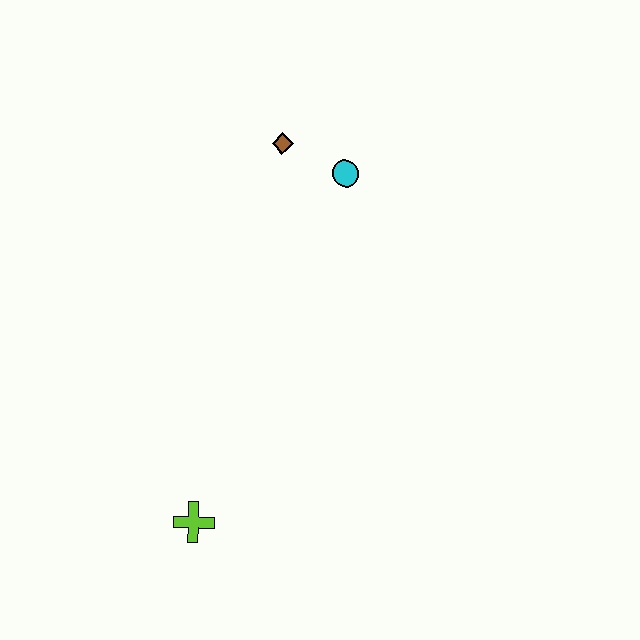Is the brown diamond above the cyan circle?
Yes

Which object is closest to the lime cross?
The cyan circle is closest to the lime cross.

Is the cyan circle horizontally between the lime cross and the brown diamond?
No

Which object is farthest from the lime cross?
The brown diamond is farthest from the lime cross.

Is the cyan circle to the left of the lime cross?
No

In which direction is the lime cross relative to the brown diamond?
The lime cross is below the brown diamond.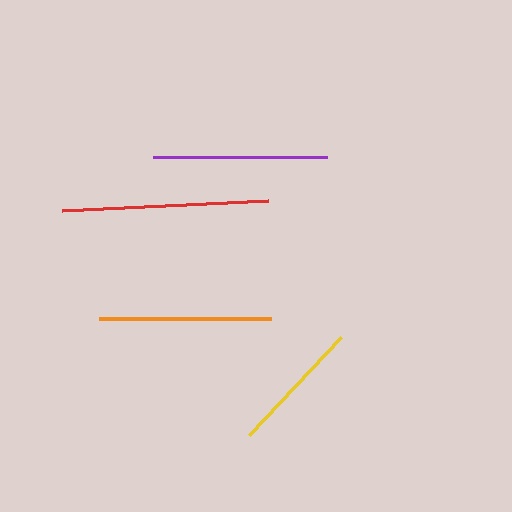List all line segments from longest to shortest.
From longest to shortest: red, purple, orange, yellow.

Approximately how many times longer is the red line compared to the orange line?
The red line is approximately 1.2 times the length of the orange line.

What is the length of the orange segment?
The orange segment is approximately 172 pixels long.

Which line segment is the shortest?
The yellow line is the shortest at approximately 134 pixels.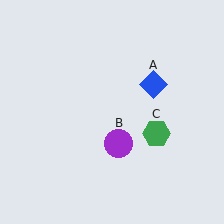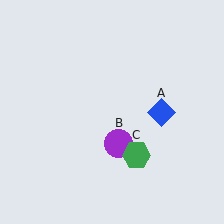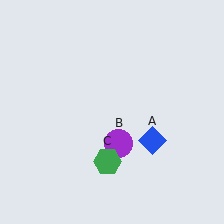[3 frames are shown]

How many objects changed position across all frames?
2 objects changed position: blue diamond (object A), green hexagon (object C).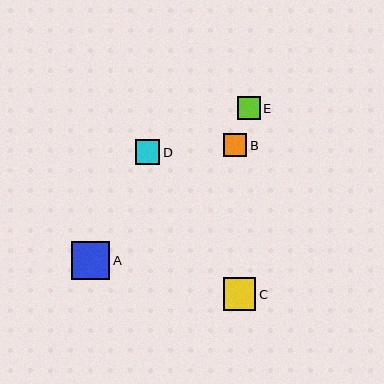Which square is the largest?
Square A is the largest with a size of approximately 38 pixels.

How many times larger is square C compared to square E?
Square C is approximately 1.4 times the size of square E.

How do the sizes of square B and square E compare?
Square B and square E are approximately the same size.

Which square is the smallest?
Square E is the smallest with a size of approximately 23 pixels.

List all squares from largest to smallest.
From largest to smallest: A, C, D, B, E.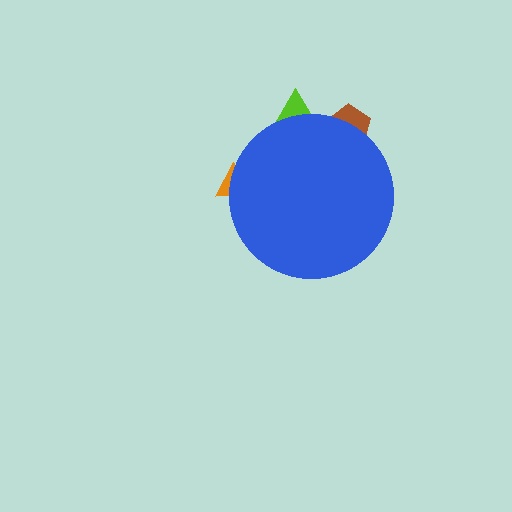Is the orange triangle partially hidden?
Yes, the orange triangle is partially hidden behind the blue circle.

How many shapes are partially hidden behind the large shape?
3 shapes are partially hidden.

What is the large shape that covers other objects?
A blue circle.